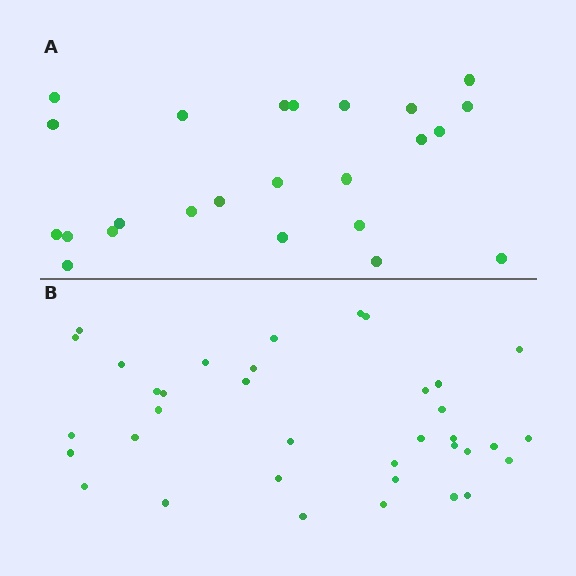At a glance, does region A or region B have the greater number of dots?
Region B (the bottom region) has more dots.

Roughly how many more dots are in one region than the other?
Region B has roughly 12 or so more dots than region A.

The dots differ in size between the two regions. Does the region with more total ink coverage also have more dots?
No. Region A has more total ink coverage because its dots are larger, but region B actually contains more individual dots. Total area can be misleading — the number of items is what matters here.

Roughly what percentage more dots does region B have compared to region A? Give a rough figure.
About 50% more.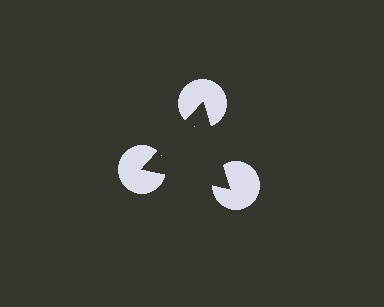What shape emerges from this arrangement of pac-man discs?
An illusory triangle — its edges are inferred from the aligned wedge cuts in the pac-man discs, not physically drawn.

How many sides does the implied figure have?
3 sides.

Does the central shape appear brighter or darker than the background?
It typically appears slightly darker than the background, even though no actual brightness change is drawn.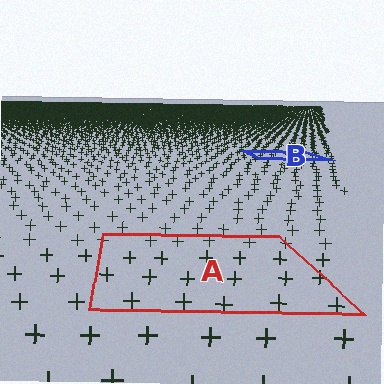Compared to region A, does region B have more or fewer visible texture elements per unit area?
Region B has more texture elements per unit area — they are packed more densely because it is farther away.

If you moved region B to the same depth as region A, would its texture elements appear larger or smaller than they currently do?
They would appear larger. At a closer depth, the same texture elements are projected at a bigger on-screen size.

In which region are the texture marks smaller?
The texture marks are smaller in region B, because it is farther away.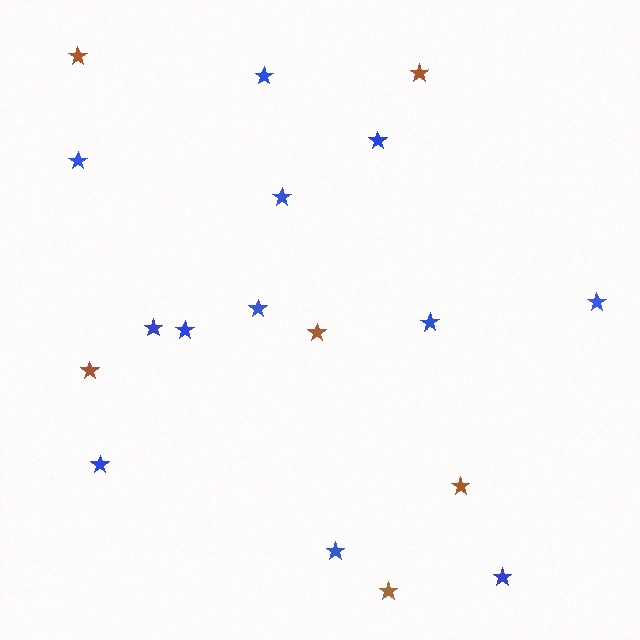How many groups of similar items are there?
There are 2 groups: one group of brown stars (6) and one group of blue stars (12).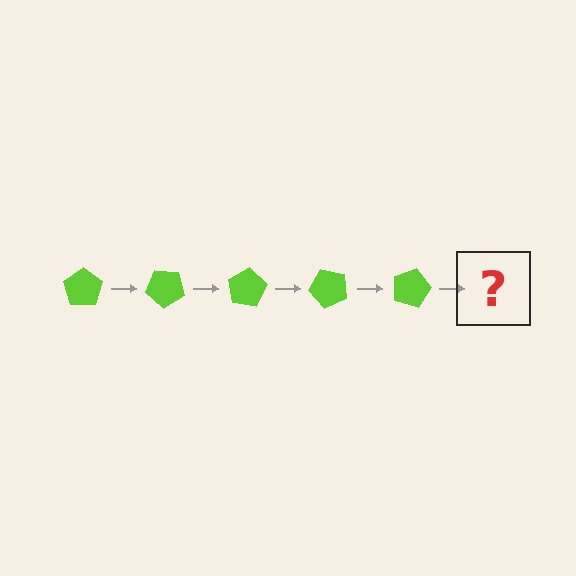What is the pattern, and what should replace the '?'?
The pattern is that the pentagon rotates 40 degrees each step. The '?' should be a lime pentagon rotated 200 degrees.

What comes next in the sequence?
The next element should be a lime pentagon rotated 200 degrees.